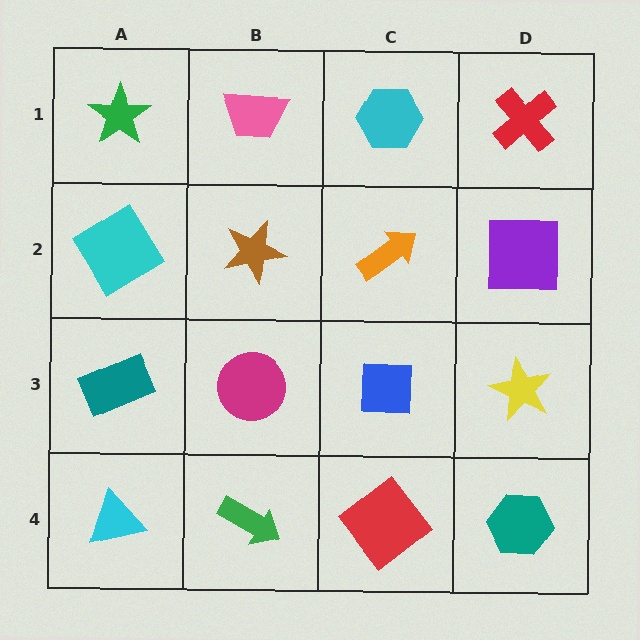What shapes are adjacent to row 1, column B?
A brown star (row 2, column B), a green star (row 1, column A), a cyan hexagon (row 1, column C).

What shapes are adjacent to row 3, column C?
An orange arrow (row 2, column C), a red diamond (row 4, column C), a magenta circle (row 3, column B), a yellow star (row 3, column D).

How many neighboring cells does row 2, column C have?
4.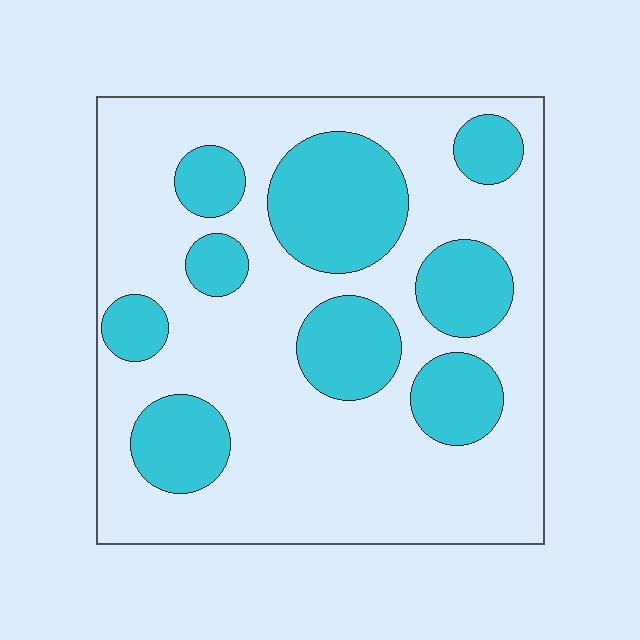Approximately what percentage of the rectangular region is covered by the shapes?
Approximately 30%.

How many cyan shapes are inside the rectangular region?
9.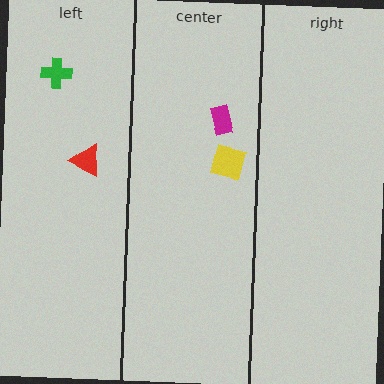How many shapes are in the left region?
2.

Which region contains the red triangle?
The left region.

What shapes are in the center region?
The yellow square, the magenta rectangle.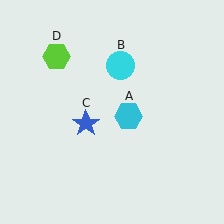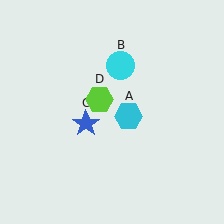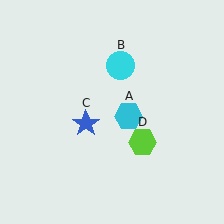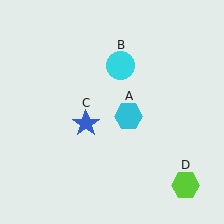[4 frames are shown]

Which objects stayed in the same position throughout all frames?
Cyan hexagon (object A) and cyan circle (object B) and blue star (object C) remained stationary.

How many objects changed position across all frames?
1 object changed position: lime hexagon (object D).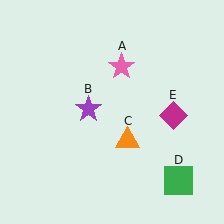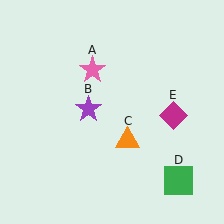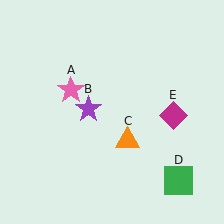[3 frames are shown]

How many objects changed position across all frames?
1 object changed position: pink star (object A).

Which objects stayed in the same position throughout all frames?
Purple star (object B) and orange triangle (object C) and green square (object D) and magenta diamond (object E) remained stationary.